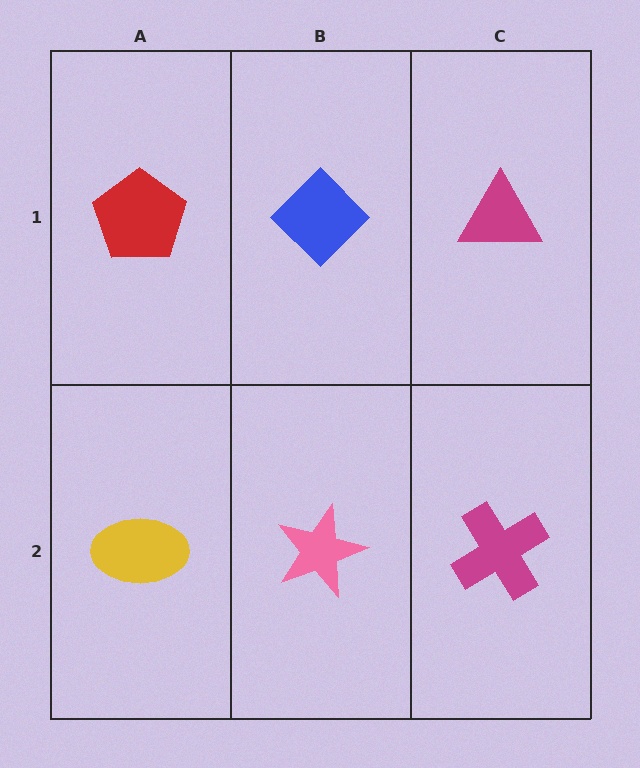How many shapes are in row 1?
3 shapes.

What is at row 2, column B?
A pink star.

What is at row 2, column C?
A magenta cross.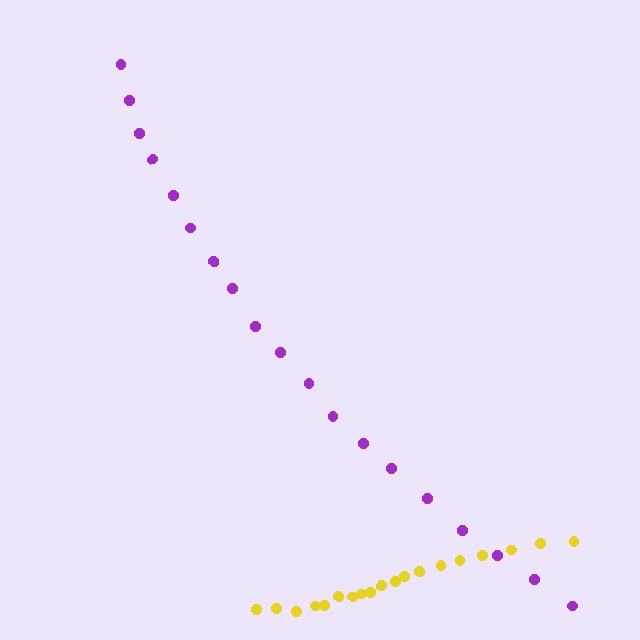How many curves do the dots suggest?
There are 2 distinct paths.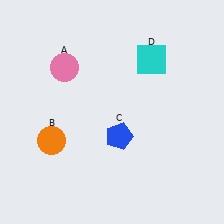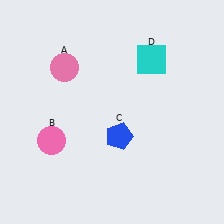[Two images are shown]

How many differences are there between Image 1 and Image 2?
There is 1 difference between the two images.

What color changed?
The circle (B) changed from orange in Image 1 to pink in Image 2.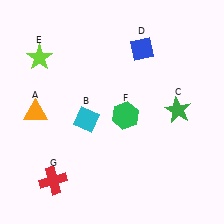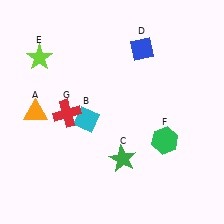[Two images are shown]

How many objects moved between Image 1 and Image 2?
3 objects moved between the two images.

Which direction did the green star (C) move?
The green star (C) moved left.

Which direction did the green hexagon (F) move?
The green hexagon (F) moved right.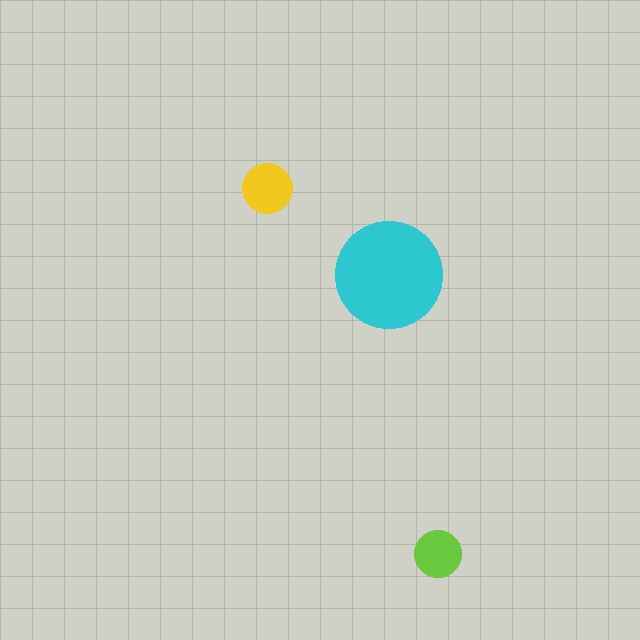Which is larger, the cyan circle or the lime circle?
The cyan one.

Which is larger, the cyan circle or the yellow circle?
The cyan one.